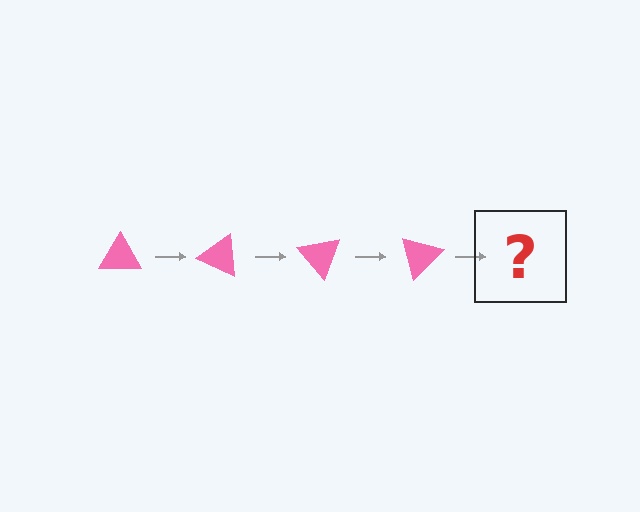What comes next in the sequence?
The next element should be a pink triangle rotated 100 degrees.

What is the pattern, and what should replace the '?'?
The pattern is that the triangle rotates 25 degrees each step. The '?' should be a pink triangle rotated 100 degrees.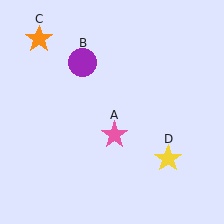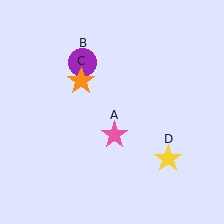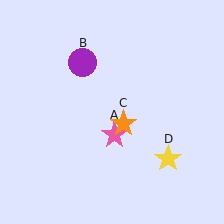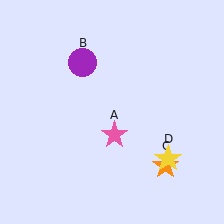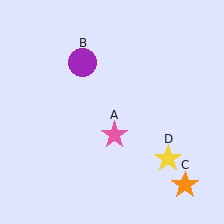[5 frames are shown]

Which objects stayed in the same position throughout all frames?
Pink star (object A) and purple circle (object B) and yellow star (object D) remained stationary.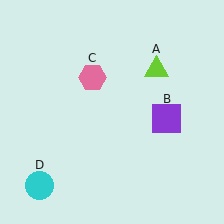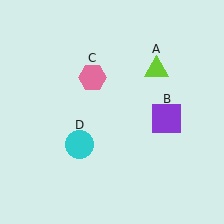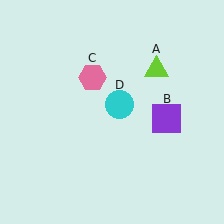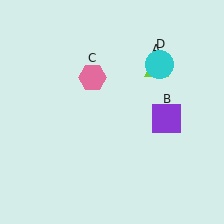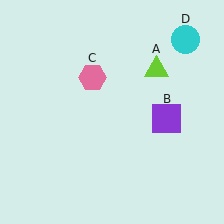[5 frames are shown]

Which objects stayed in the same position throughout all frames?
Lime triangle (object A) and purple square (object B) and pink hexagon (object C) remained stationary.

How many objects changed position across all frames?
1 object changed position: cyan circle (object D).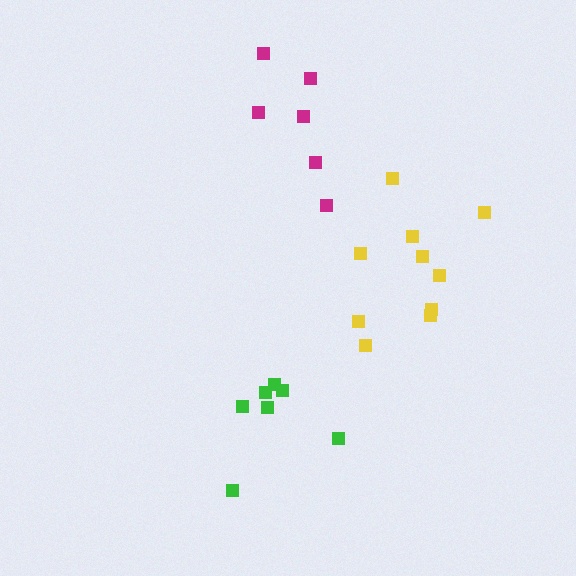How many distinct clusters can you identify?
There are 3 distinct clusters.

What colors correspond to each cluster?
The clusters are colored: green, magenta, yellow.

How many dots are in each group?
Group 1: 7 dots, Group 2: 6 dots, Group 3: 10 dots (23 total).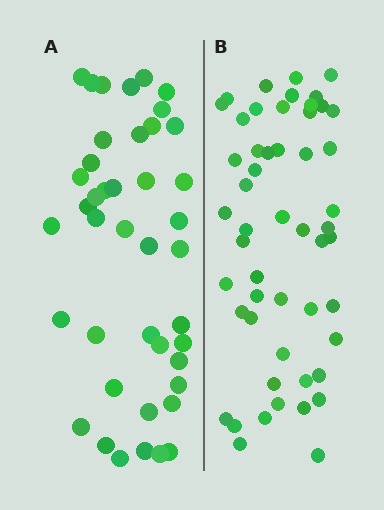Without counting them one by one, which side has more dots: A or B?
Region B (the right region) has more dots.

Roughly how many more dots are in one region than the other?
Region B has roughly 10 or so more dots than region A.